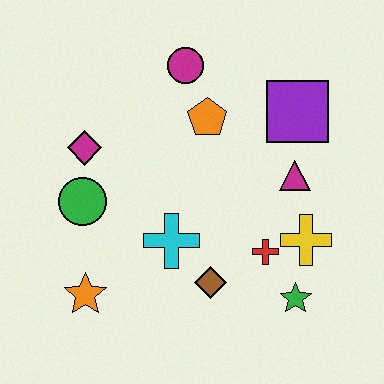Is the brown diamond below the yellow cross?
Yes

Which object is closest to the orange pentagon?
The magenta circle is closest to the orange pentagon.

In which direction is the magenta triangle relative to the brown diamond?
The magenta triangle is above the brown diamond.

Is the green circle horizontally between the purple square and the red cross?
No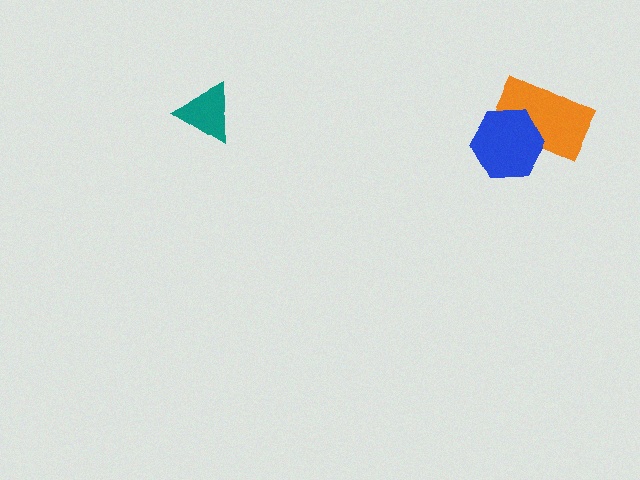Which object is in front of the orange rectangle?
The blue hexagon is in front of the orange rectangle.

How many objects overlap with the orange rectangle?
1 object overlaps with the orange rectangle.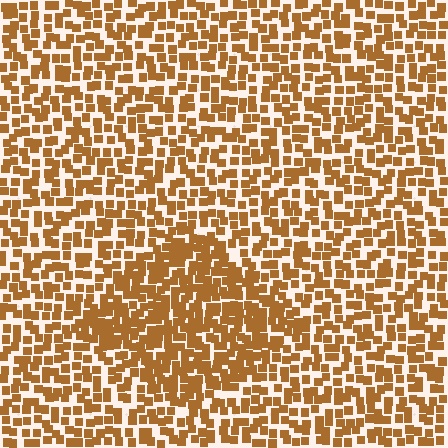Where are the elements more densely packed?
The elements are more densely packed inside the diamond boundary.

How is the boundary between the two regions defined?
The boundary is defined by a change in element density (approximately 1.6x ratio). All elements are the same color, size, and shape.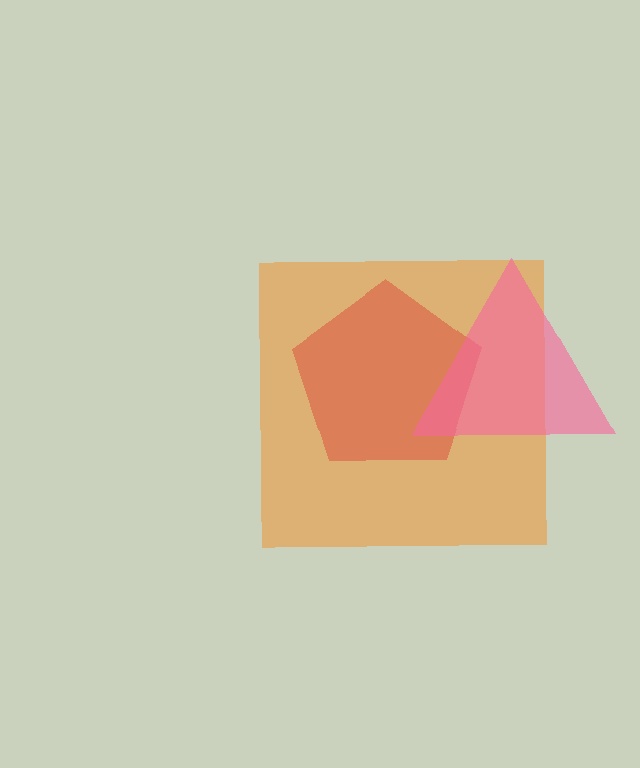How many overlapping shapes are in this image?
There are 3 overlapping shapes in the image.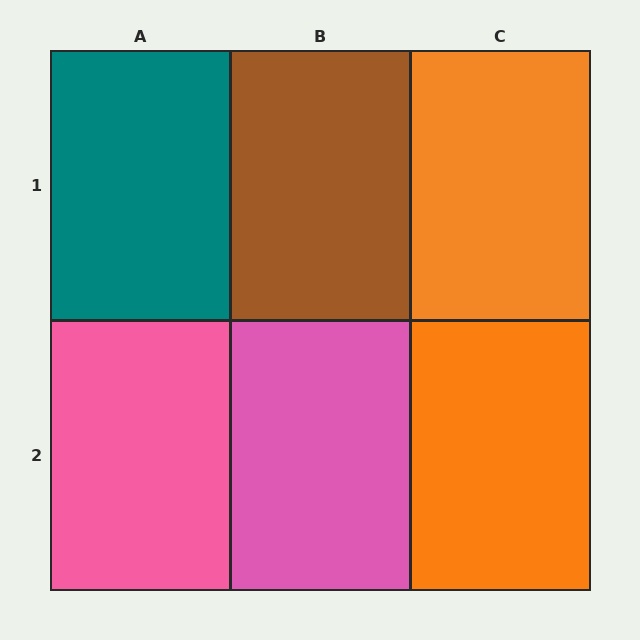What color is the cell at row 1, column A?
Teal.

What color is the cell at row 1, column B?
Brown.